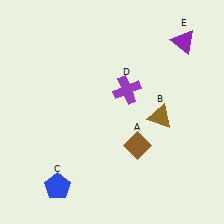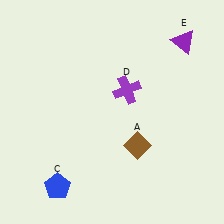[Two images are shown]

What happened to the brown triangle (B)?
The brown triangle (B) was removed in Image 2. It was in the bottom-right area of Image 1.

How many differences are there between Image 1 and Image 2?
There is 1 difference between the two images.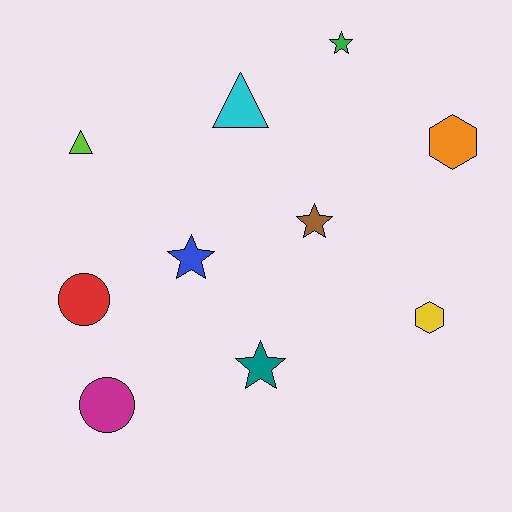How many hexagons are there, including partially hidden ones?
There are 2 hexagons.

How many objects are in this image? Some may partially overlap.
There are 10 objects.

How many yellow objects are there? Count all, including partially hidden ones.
There is 1 yellow object.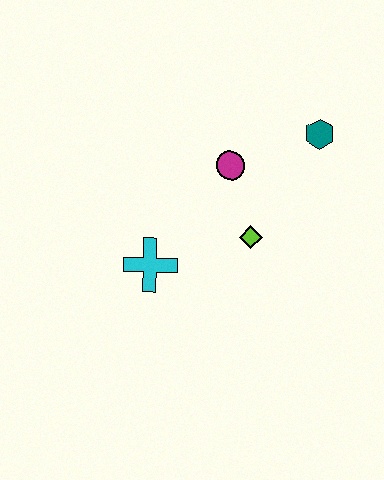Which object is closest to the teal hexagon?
The magenta circle is closest to the teal hexagon.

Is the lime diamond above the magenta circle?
No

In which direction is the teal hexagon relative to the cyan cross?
The teal hexagon is to the right of the cyan cross.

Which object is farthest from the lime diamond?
The teal hexagon is farthest from the lime diamond.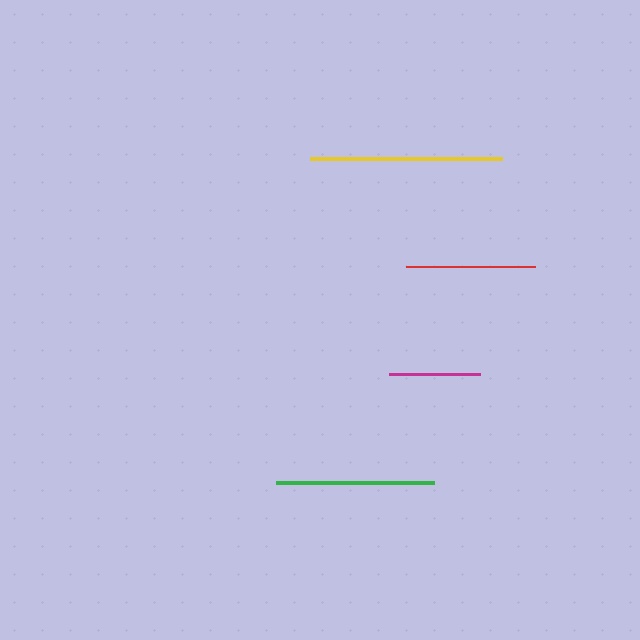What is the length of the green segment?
The green segment is approximately 158 pixels long.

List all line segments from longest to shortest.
From longest to shortest: yellow, green, red, magenta.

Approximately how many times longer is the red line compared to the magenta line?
The red line is approximately 1.4 times the length of the magenta line.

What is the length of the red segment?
The red segment is approximately 129 pixels long.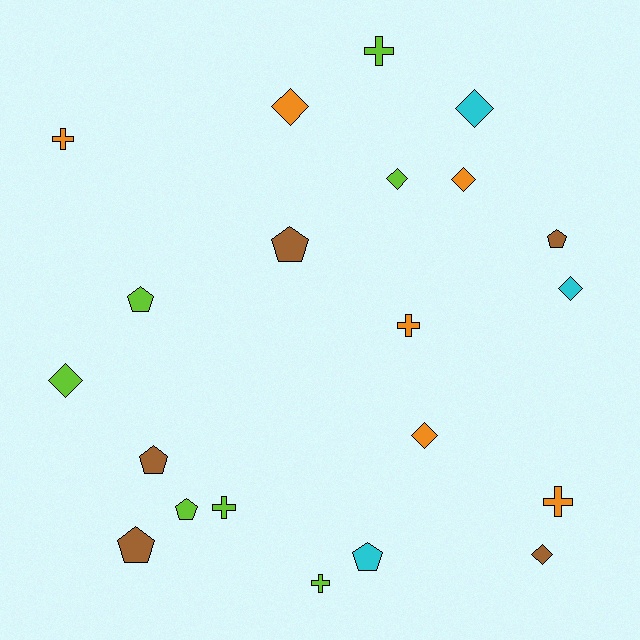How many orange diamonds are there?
There are 3 orange diamonds.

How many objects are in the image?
There are 21 objects.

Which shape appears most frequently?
Diamond, with 8 objects.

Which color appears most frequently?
Lime, with 7 objects.